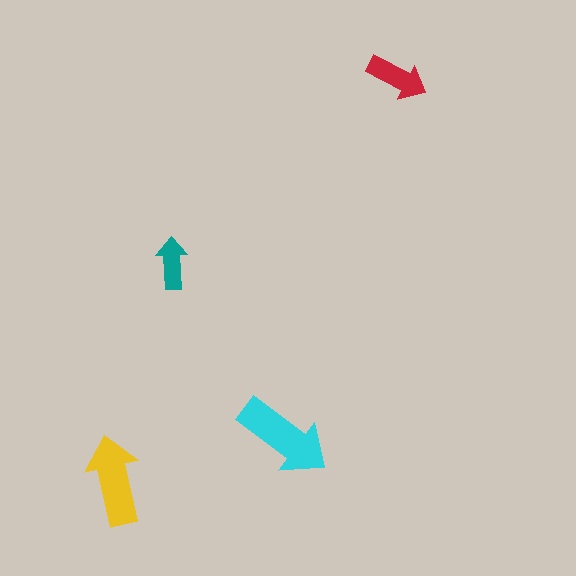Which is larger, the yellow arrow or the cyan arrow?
The cyan one.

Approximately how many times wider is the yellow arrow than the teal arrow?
About 1.5 times wider.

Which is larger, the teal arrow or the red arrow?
The red one.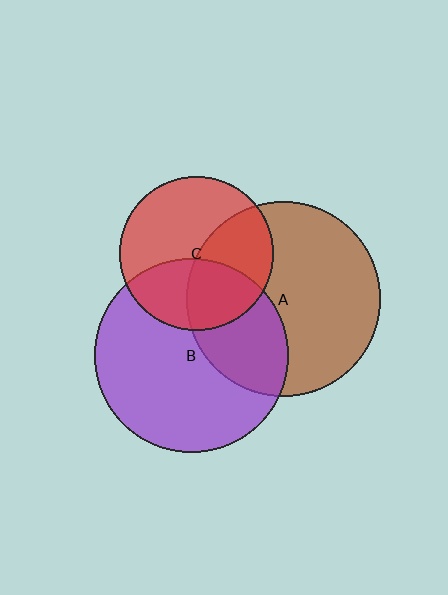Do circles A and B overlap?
Yes.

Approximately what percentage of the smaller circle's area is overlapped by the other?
Approximately 35%.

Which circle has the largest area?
Circle A (brown).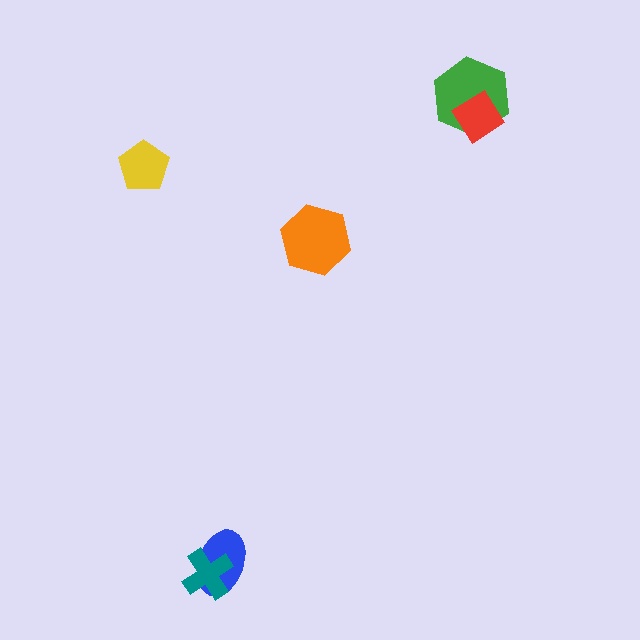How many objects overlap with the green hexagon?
1 object overlaps with the green hexagon.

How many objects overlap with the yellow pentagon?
0 objects overlap with the yellow pentagon.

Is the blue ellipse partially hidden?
Yes, it is partially covered by another shape.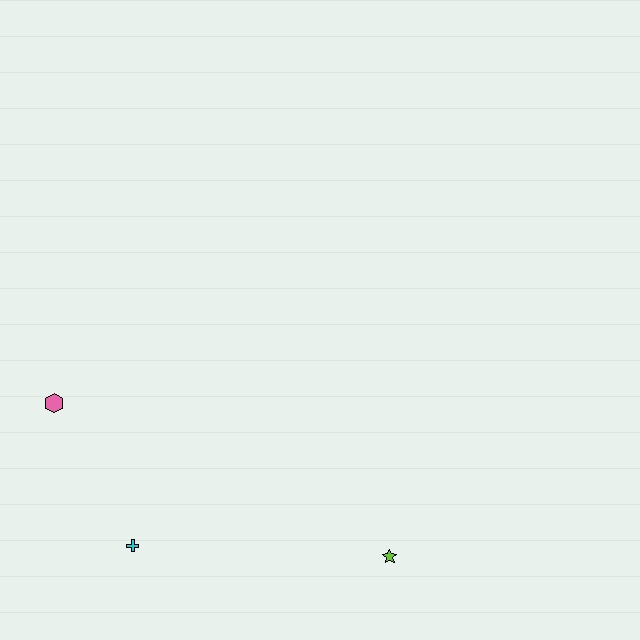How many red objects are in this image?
There are no red objects.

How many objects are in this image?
There are 3 objects.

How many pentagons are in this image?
There are no pentagons.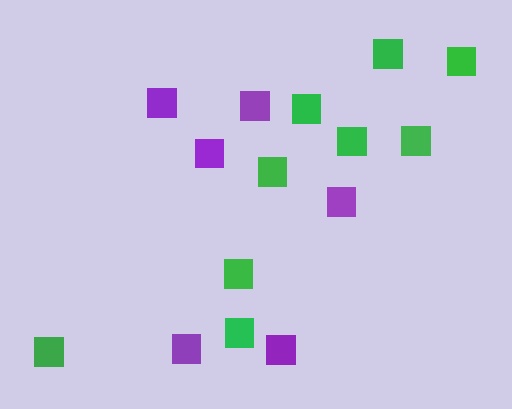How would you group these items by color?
There are 2 groups: one group of green squares (9) and one group of purple squares (6).